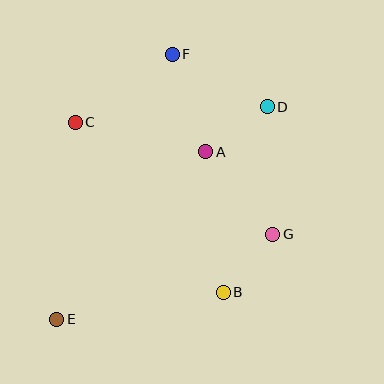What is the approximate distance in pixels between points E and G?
The distance between E and G is approximately 233 pixels.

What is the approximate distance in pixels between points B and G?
The distance between B and G is approximately 76 pixels.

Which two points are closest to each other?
Points A and D are closest to each other.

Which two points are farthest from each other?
Points D and E are farthest from each other.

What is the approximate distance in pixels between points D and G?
The distance between D and G is approximately 128 pixels.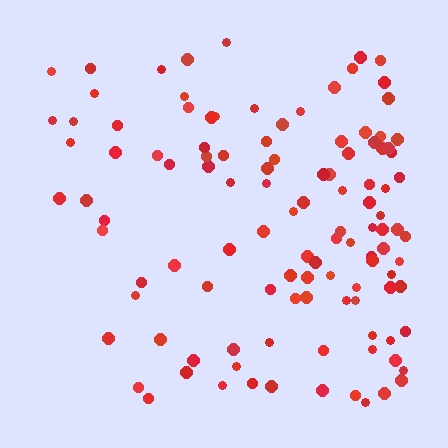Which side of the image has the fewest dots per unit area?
The left.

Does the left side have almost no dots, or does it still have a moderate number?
Still a moderate number, just noticeably fewer than the right.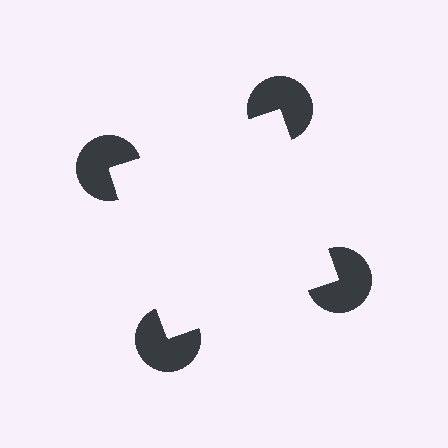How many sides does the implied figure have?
4 sides.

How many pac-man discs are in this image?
There are 4 — one at each vertex of the illusory square.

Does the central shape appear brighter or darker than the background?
It typically appears slightly brighter than the background, even though no actual brightness change is drawn.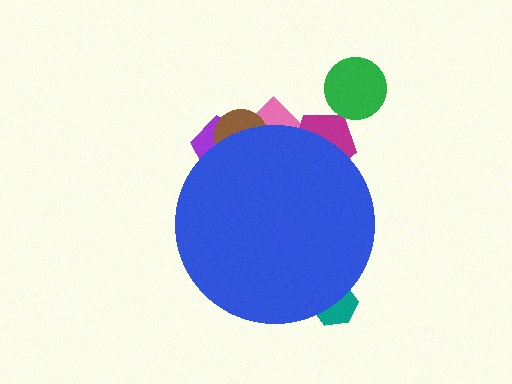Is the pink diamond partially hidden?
Yes, the pink diamond is partially hidden behind the blue circle.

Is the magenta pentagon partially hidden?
Yes, the magenta pentagon is partially hidden behind the blue circle.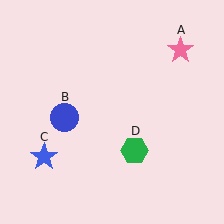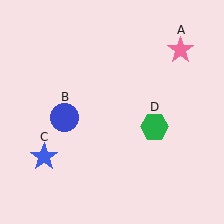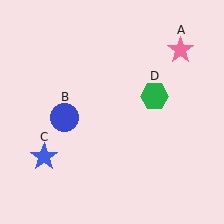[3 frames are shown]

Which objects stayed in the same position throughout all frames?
Pink star (object A) and blue circle (object B) and blue star (object C) remained stationary.